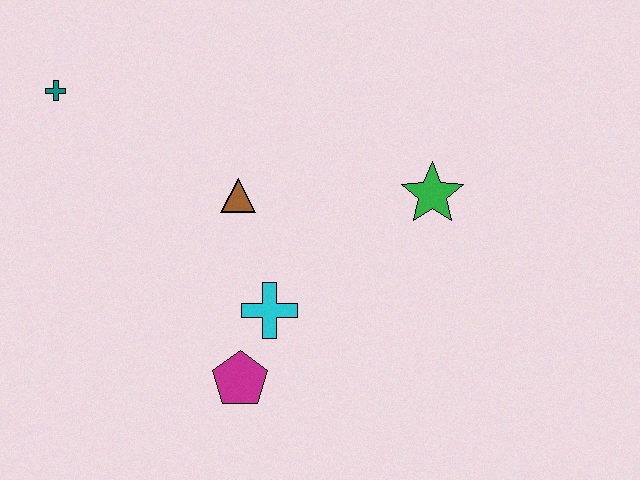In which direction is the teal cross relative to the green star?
The teal cross is to the left of the green star.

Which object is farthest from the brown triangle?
The teal cross is farthest from the brown triangle.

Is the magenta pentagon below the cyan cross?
Yes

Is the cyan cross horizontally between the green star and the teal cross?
Yes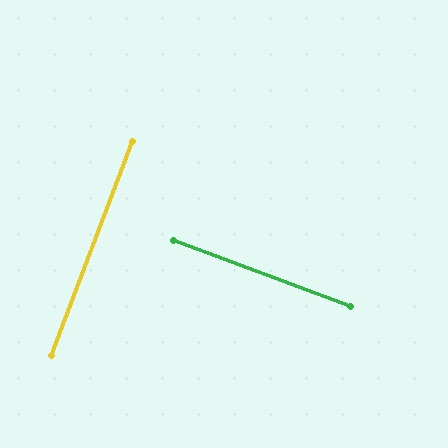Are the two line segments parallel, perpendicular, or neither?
Perpendicular — they meet at approximately 90°.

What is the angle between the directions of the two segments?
Approximately 90 degrees.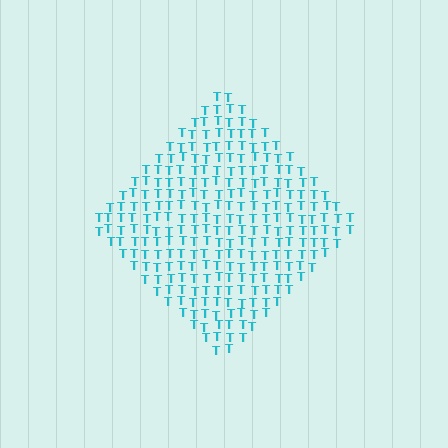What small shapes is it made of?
It is made of small letter T's.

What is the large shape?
The large shape is a diamond.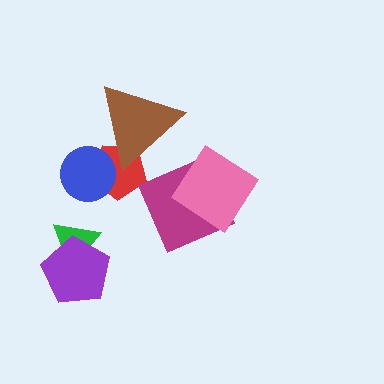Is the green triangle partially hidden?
Yes, it is partially covered by another shape.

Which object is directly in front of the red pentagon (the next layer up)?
The blue circle is directly in front of the red pentagon.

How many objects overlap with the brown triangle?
1 object overlaps with the brown triangle.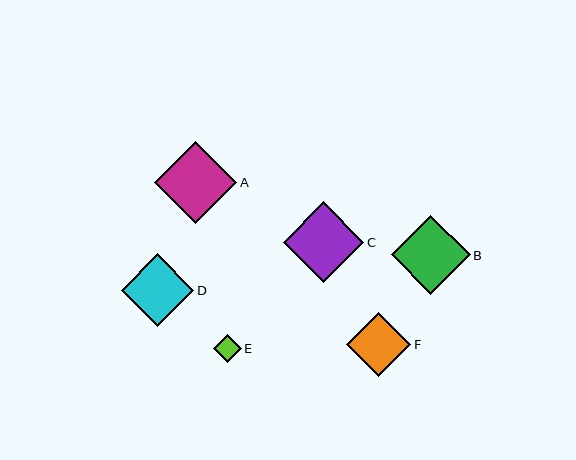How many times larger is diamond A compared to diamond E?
Diamond A is approximately 2.9 times the size of diamond E.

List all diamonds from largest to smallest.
From largest to smallest: A, C, B, D, F, E.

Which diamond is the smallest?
Diamond E is the smallest with a size of approximately 28 pixels.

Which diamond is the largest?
Diamond A is the largest with a size of approximately 82 pixels.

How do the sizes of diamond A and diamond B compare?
Diamond A and diamond B are approximately the same size.